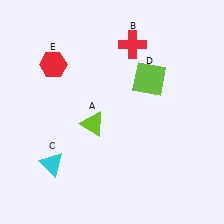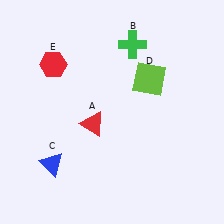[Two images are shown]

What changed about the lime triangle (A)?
In Image 1, A is lime. In Image 2, it changed to red.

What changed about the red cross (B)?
In Image 1, B is red. In Image 2, it changed to green.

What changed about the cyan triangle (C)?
In Image 1, C is cyan. In Image 2, it changed to blue.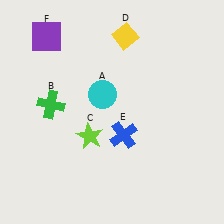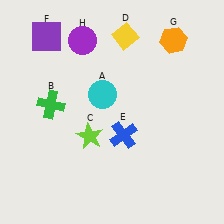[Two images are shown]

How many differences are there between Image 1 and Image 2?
There are 2 differences between the two images.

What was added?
An orange hexagon (G), a purple circle (H) were added in Image 2.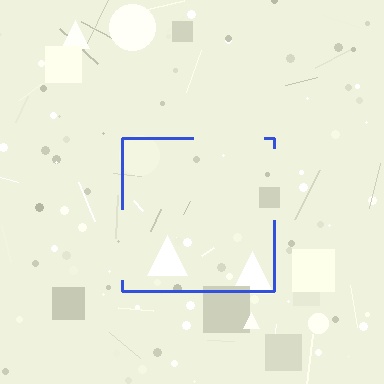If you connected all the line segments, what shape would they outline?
They would outline a square.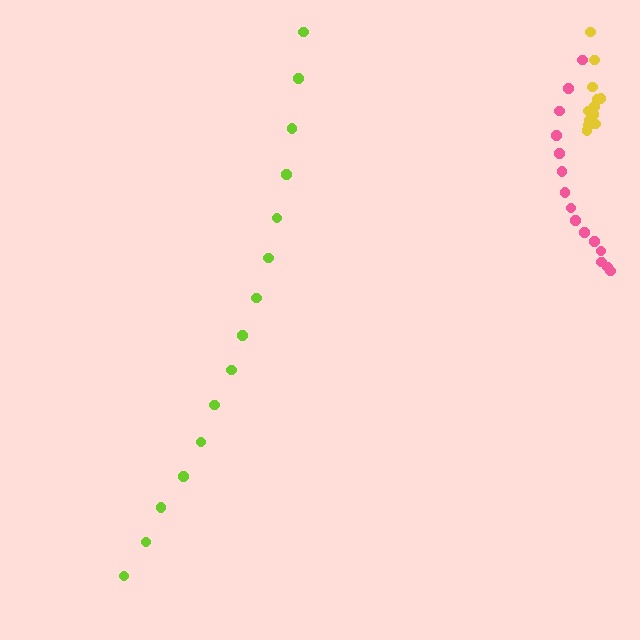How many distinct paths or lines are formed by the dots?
There are 3 distinct paths.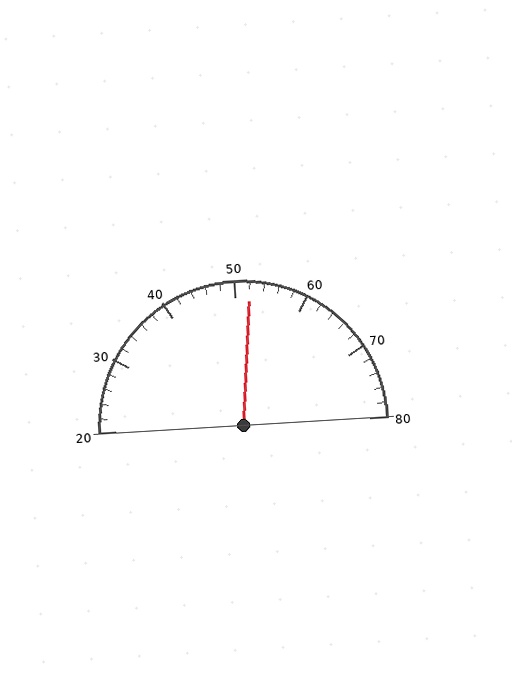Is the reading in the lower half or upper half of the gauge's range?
The reading is in the upper half of the range (20 to 80).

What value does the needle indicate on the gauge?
The needle indicates approximately 52.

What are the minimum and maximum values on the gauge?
The gauge ranges from 20 to 80.